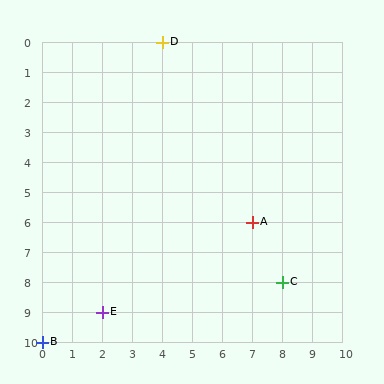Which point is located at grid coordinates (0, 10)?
Point B is at (0, 10).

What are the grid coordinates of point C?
Point C is at grid coordinates (8, 8).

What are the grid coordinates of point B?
Point B is at grid coordinates (0, 10).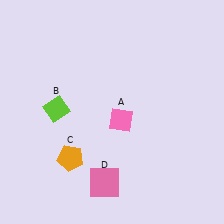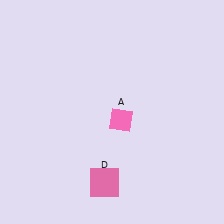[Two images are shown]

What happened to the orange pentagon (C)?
The orange pentagon (C) was removed in Image 2. It was in the bottom-left area of Image 1.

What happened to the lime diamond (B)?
The lime diamond (B) was removed in Image 2. It was in the top-left area of Image 1.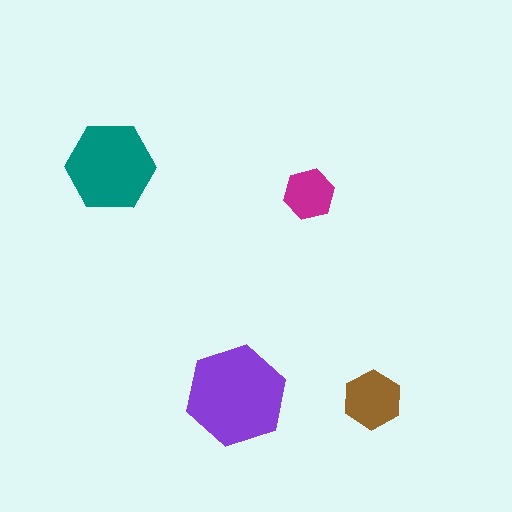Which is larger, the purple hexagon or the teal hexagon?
The purple one.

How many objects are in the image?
There are 4 objects in the image.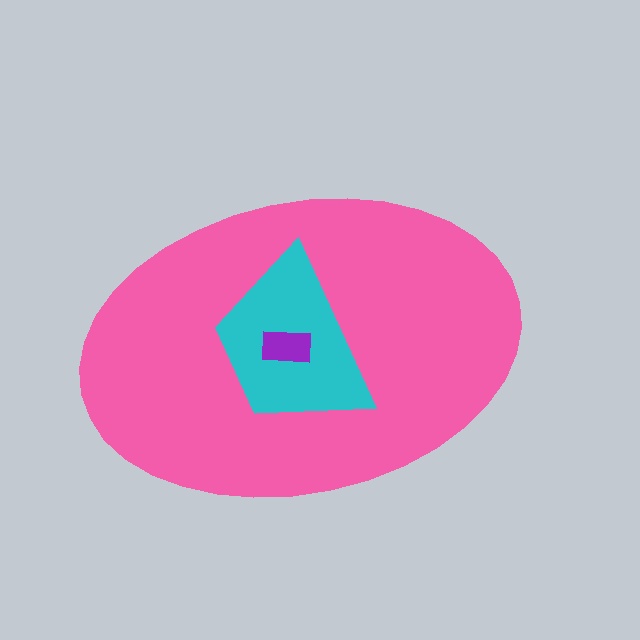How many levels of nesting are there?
3.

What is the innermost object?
The purple rectangle.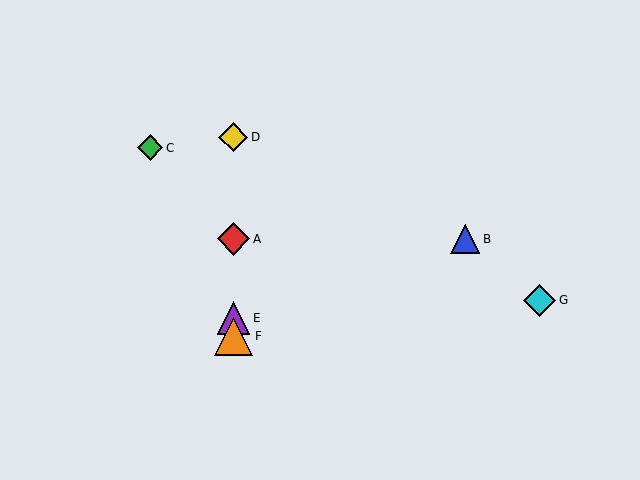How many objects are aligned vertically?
4 objects (A, D, E, F) are aligned vertically.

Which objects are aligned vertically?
Objects A, D, E, F are aligned vertically.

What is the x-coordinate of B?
Object B is at x≈465.